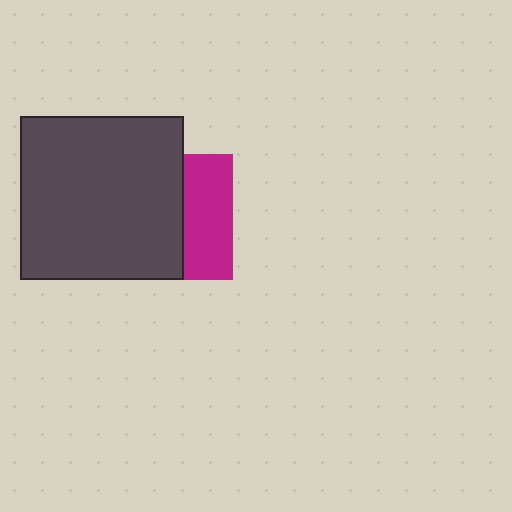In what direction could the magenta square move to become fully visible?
The magenta square could move right. That would shift it out from behind the dark gray square entirely.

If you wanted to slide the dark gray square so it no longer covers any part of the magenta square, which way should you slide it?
Slide it left — that is the most direct way to separate the two shapes.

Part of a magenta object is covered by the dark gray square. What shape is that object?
It is a square.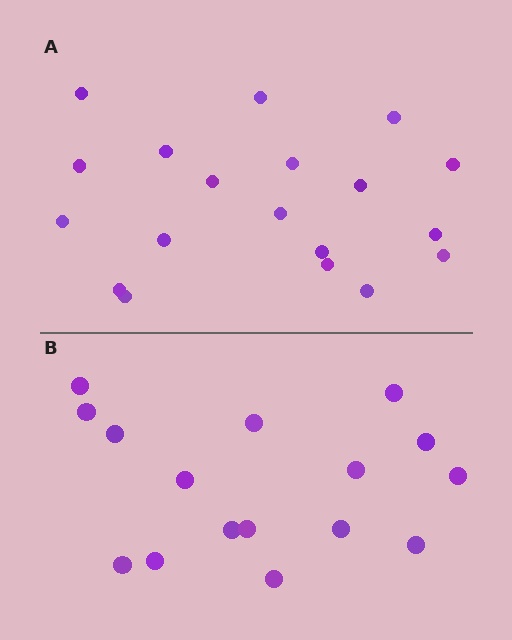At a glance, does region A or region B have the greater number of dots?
Region A (the top region) has more dots.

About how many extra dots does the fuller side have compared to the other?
Region A has just a few more — roughly 2 or 3 more dots than region B.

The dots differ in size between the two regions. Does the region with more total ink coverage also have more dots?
No. Region B has more total ink coverage because its dots are larger, but region A actually contains more individual dots. Total area can be misleading — the number of items is what matters here.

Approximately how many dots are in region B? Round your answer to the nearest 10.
About 20 dots. (The exact count is 16, which rounds to 20.)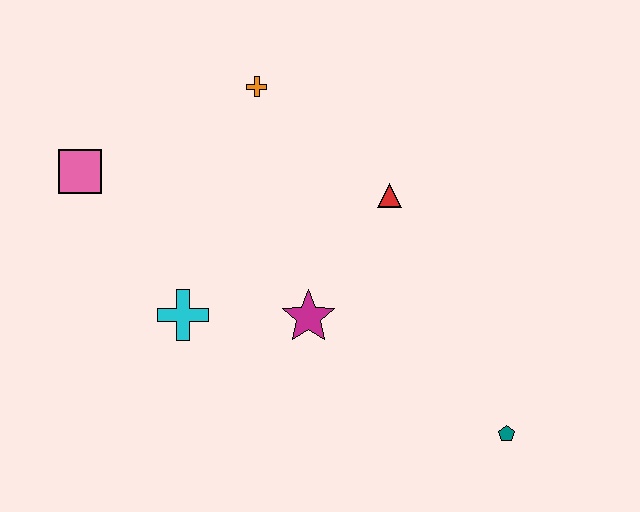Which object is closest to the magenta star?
The cyan cross is closest to the magenta star.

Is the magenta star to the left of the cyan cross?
No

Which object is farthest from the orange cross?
The teal pentagon is farthest from the orange cross.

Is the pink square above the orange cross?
No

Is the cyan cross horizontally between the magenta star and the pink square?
Yes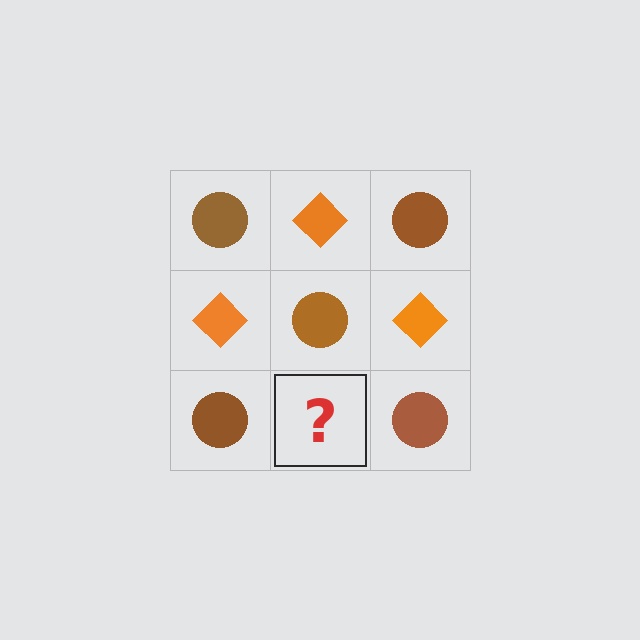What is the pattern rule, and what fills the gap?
The rule is that it alternates brown circle and orange diamond in a checkerboard pattern. The gap should be filled with an orange diamond.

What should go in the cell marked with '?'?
The missing cell should contain an orange diamond.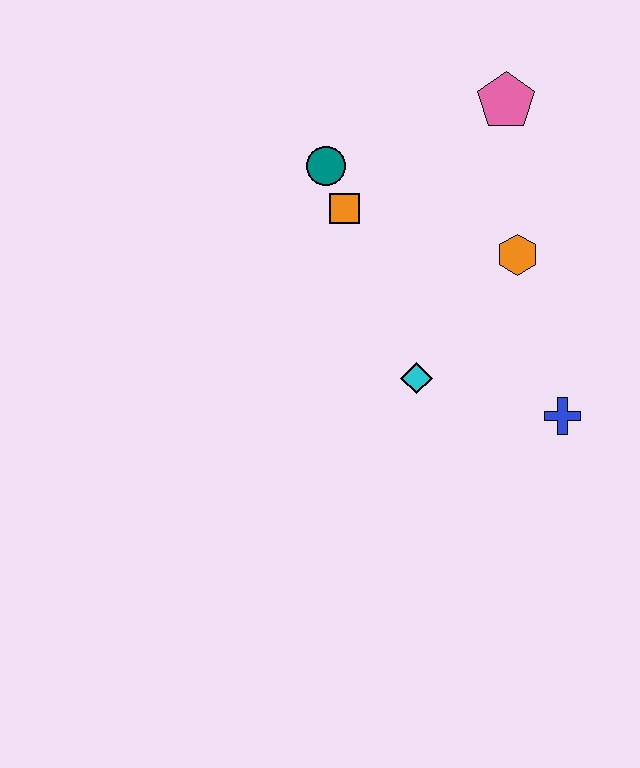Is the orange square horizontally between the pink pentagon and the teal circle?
Yes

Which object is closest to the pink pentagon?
The orange hexagon is closest to the pink pentagon.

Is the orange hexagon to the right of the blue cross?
No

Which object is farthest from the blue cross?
The teal circle is farthest from the blue cross.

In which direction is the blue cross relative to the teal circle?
The blue cross is below the teal circle.